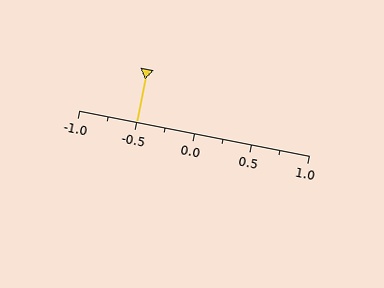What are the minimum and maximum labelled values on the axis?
The axis runs from -1.0 to 1.0.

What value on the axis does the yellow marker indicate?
The marker indicates approximately -0.5.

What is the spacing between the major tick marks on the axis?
The major ticks are spaced 0.5 apart.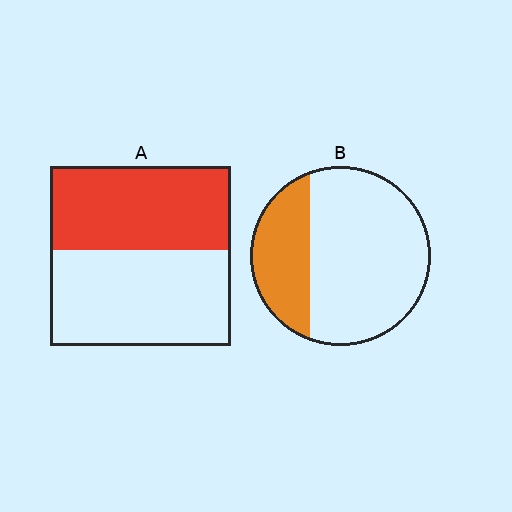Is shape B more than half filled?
No.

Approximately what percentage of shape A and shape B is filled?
A is approximately 45% and B is approximately 30%.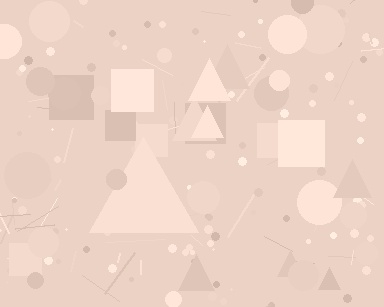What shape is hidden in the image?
A triangle is hidden in the image.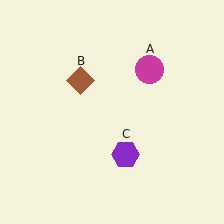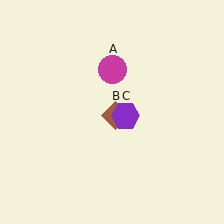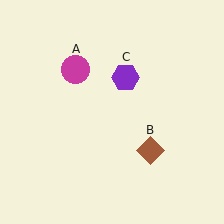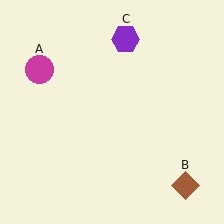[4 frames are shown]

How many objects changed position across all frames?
3 objects changed position: magenta circle (object A), brown diamond (object B), purple hexagon (object C).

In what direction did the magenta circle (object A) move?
The magenta circle (object A) moved left.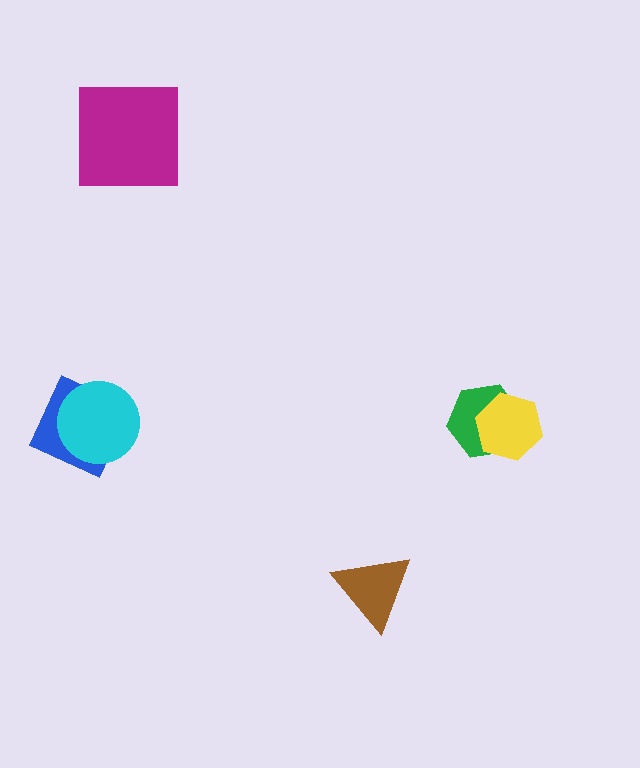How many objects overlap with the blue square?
1 object overlaps with the blue square.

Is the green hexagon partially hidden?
Yes, it is partially covered by another shape.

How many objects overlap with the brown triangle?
0 objects overlap with the brown triangle.